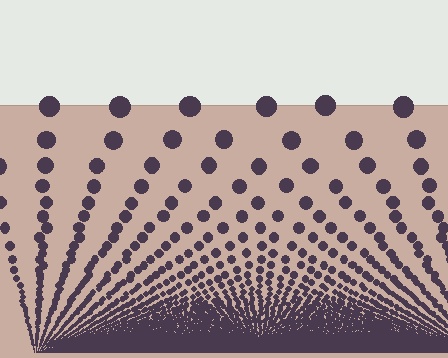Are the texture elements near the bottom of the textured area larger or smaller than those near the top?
Smaller. The gradient is inverted — elements near the bottom are smaller and denser.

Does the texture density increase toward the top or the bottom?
Density increases toward the bottom.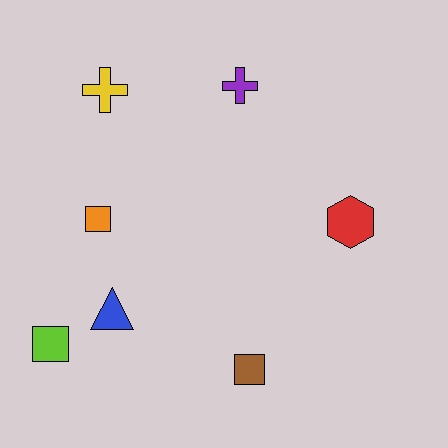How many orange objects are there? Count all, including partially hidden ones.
There is 1 orange object.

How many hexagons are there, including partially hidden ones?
There is 1 hexagon.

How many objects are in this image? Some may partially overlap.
There are 7 objects.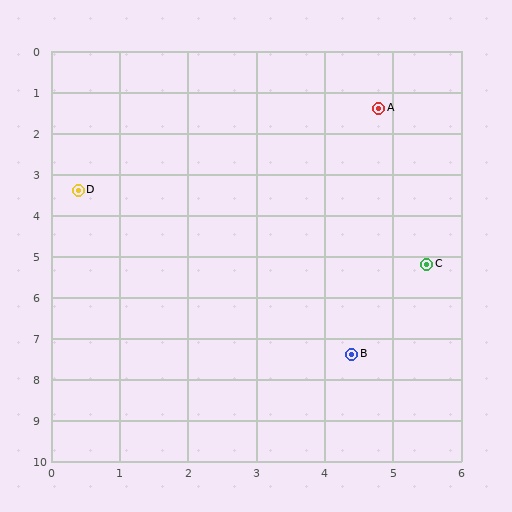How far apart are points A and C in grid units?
Points A and C are about 3.9 grid units apart.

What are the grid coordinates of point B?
Point B is at approximately (4.4, 7.4).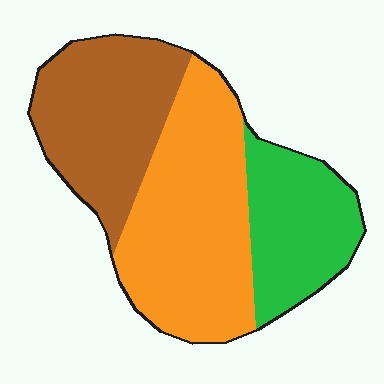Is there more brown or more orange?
Orange.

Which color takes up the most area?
Orange, at roughly 45%.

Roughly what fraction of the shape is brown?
Brown takes up between a sixth and a third of the shape.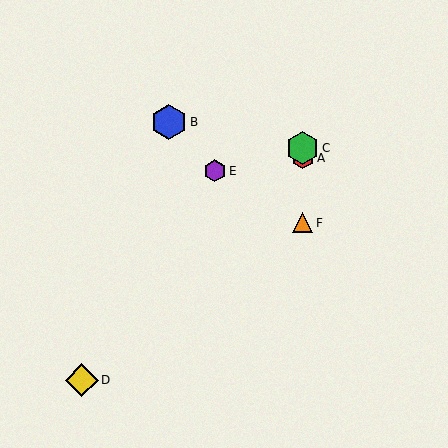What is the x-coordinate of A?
Object A is at x≈303.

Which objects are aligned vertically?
Objects A, C, F are aligned vertically.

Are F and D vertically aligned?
No, F is at x≈303 and D is at x≈82.